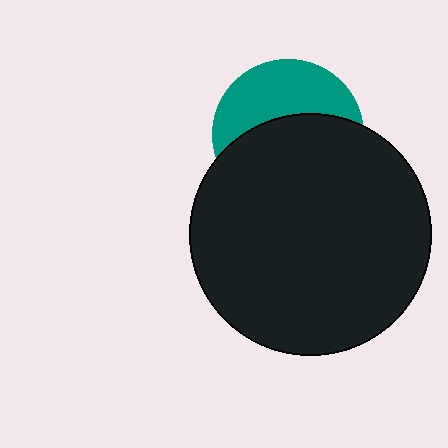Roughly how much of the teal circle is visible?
A small part of it is visible (roughly 41%).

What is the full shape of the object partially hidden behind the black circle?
The partially hidden object is a teal circle.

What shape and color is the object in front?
The object in front is a black circle.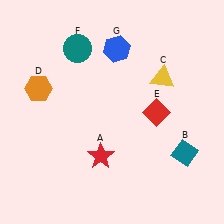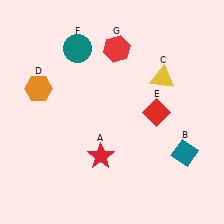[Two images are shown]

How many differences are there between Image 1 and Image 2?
There is 1 difference between the two images.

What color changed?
The hexagon (G) changed from blue in Image 1 to red in Image 2.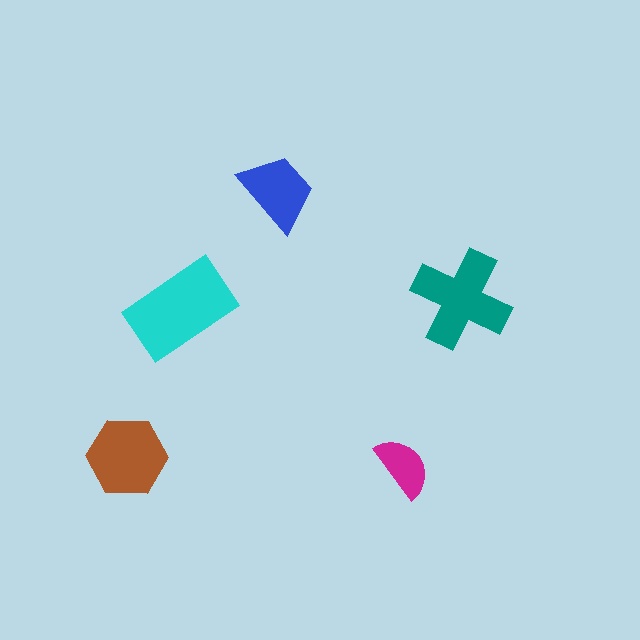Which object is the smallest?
The magenta semicircle.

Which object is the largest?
The cyan rectangle.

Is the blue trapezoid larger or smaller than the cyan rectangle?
Smaller.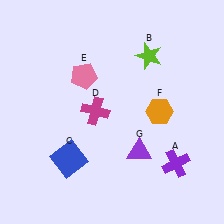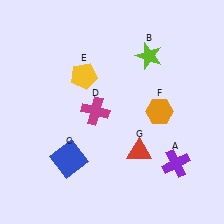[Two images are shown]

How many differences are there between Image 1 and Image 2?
There are 2 differences between the two images.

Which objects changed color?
E changed from pink to yellow. G changed from purple to red.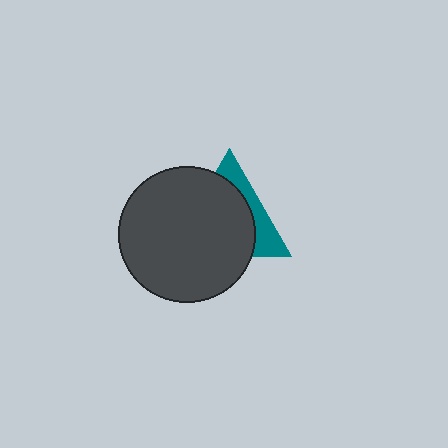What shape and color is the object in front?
The object in front is a dark gray circle.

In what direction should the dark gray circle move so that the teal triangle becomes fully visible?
The dark gray circle should move toward the lower-left. That is the shortest direction to clear the overlap and leave the teal triangle fully visible.